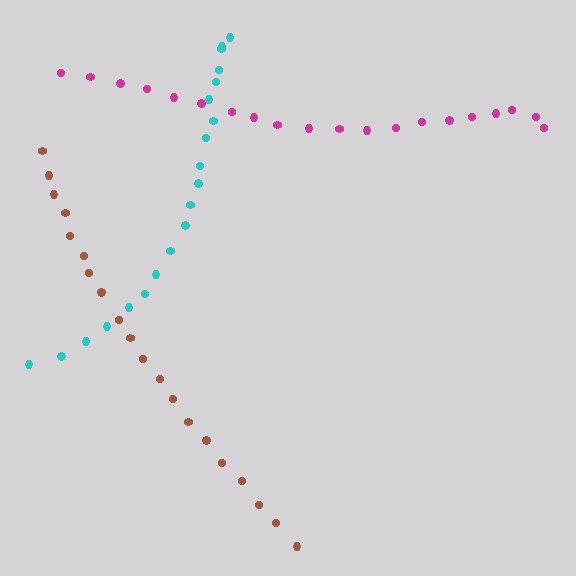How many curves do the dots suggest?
There are 3 distinct paths.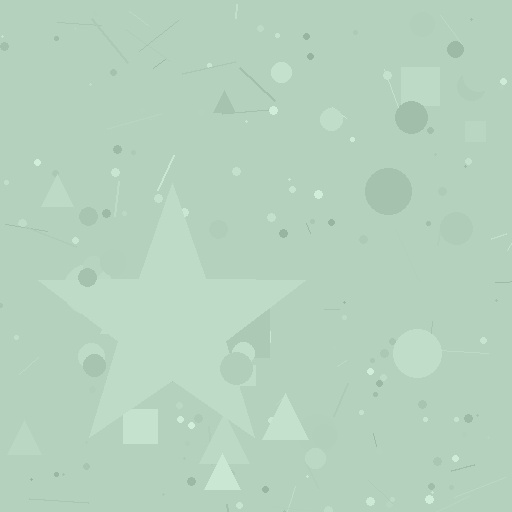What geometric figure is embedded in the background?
A star is embedded in the background.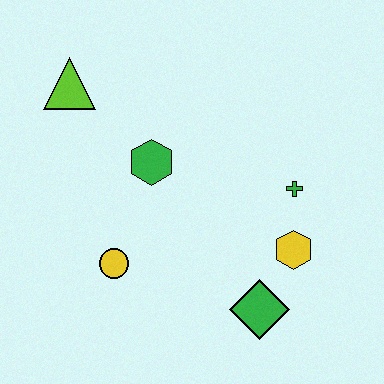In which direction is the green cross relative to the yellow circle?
The green cross is to the right of the yellow circle.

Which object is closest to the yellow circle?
The green hexagon is closest to the yellow circle.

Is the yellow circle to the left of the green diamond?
Yes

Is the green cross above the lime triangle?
No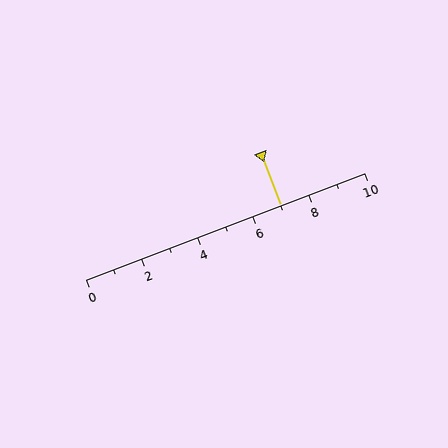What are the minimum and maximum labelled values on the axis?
The axis runs from 0 to 10.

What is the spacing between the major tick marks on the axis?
The major ticks are spaced 2 apart.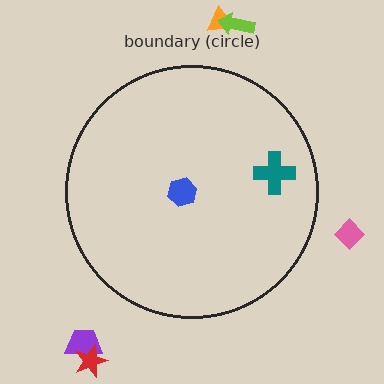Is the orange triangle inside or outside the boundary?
Outside.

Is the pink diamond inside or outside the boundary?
Outside.